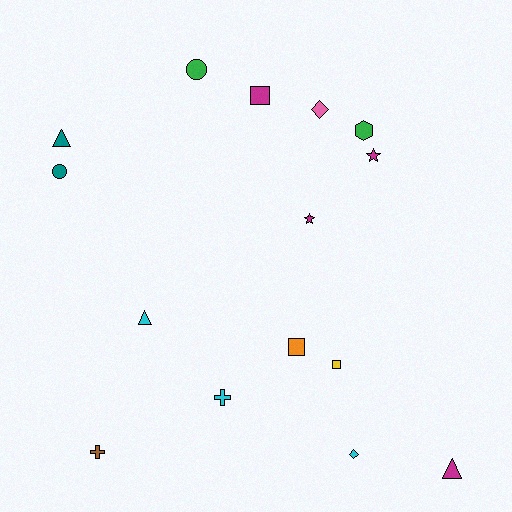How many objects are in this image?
There are 15 objects.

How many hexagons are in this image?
There is 1 hexagon.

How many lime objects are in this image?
There are no lime objects.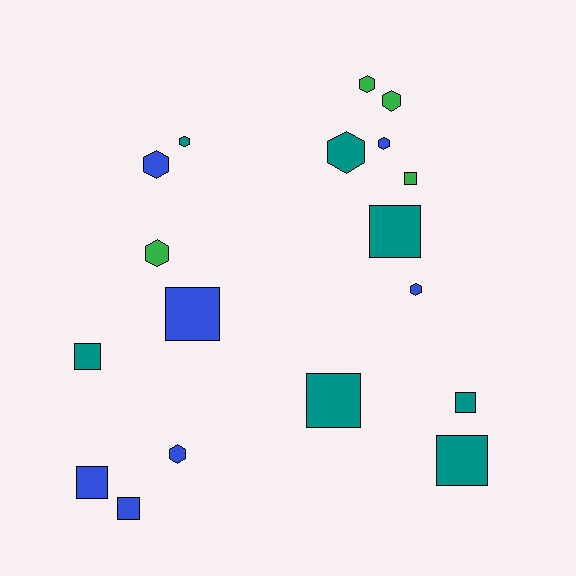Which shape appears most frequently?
Square, with 9 objects.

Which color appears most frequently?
Teal, with 7 objects.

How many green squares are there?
There is 1 green square.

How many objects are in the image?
There are 18 objects.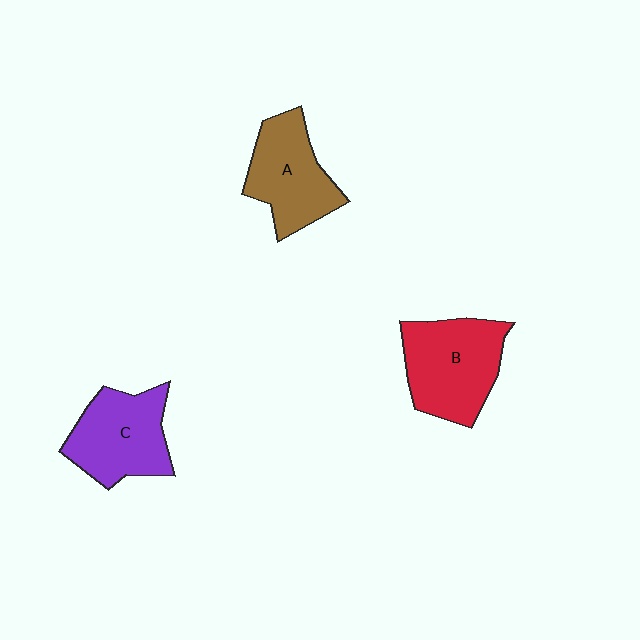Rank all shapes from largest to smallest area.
From largest to smallest: B (red), C (purple), A (brown).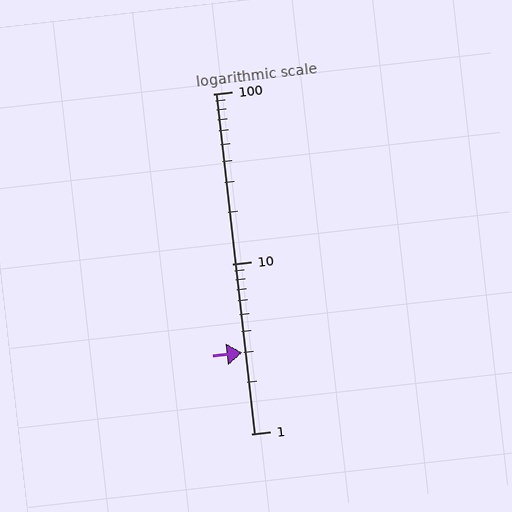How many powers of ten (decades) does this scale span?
The scale spans 2 decades, from 1 to 100.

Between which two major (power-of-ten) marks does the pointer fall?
The pointer is between 1 and 10.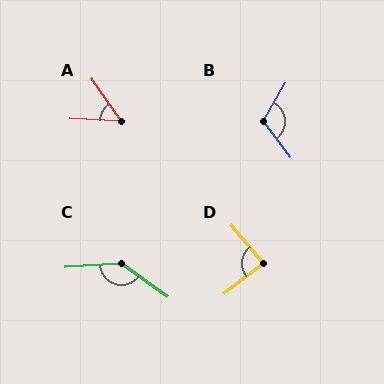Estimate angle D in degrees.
Approximately 88 degrees.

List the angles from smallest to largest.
A (53°), D (88°), B (114°), C (141°).